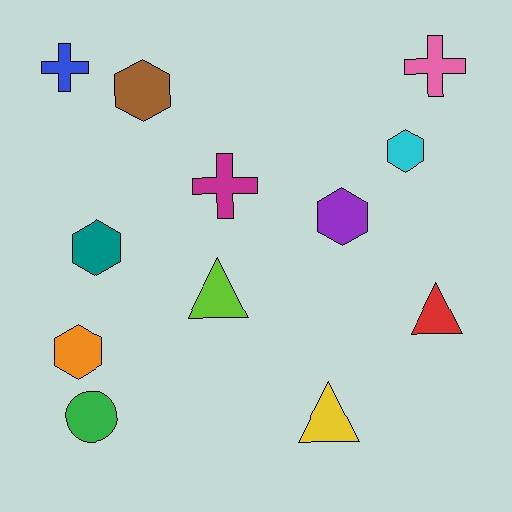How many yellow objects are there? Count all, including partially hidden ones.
There is 1 yellow object.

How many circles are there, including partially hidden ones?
There is 1 circle.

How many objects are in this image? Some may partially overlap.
There are 12 objects.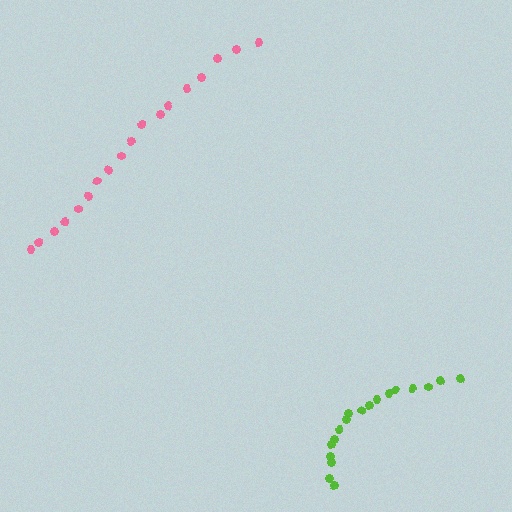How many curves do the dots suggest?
There are 2 distinct paths.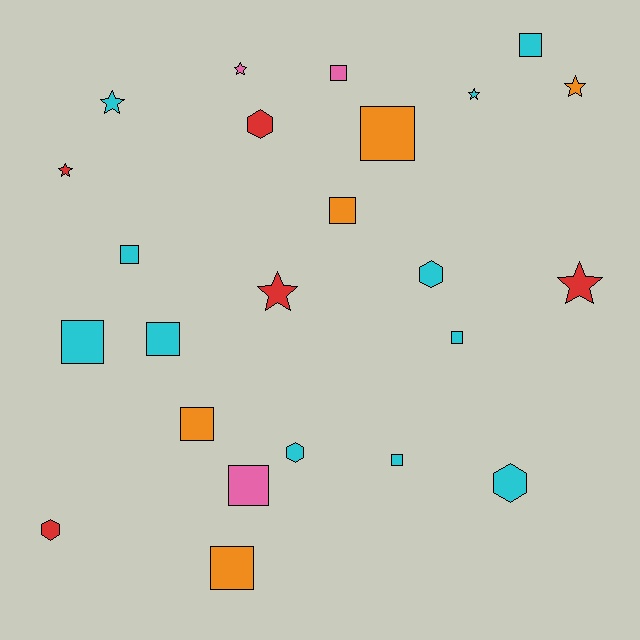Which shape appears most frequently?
Square, with 12 objects.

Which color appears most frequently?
Cyan, with 11 objects.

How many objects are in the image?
There are 24 objects.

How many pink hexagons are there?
There are no pink hexagons.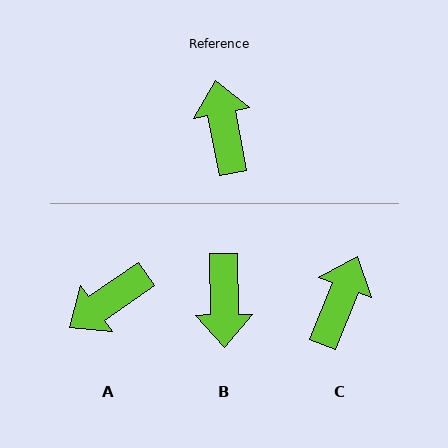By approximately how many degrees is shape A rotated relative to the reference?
Approximately 114 degrees counter-clockwise.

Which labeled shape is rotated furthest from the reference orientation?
B, about 170 degrees away.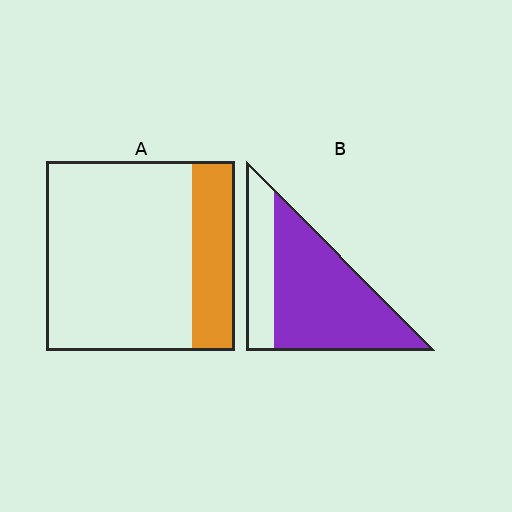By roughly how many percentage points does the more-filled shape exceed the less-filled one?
By roughly 50 percentage points (B over A).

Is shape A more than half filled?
No.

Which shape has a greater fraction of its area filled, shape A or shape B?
Shape B.